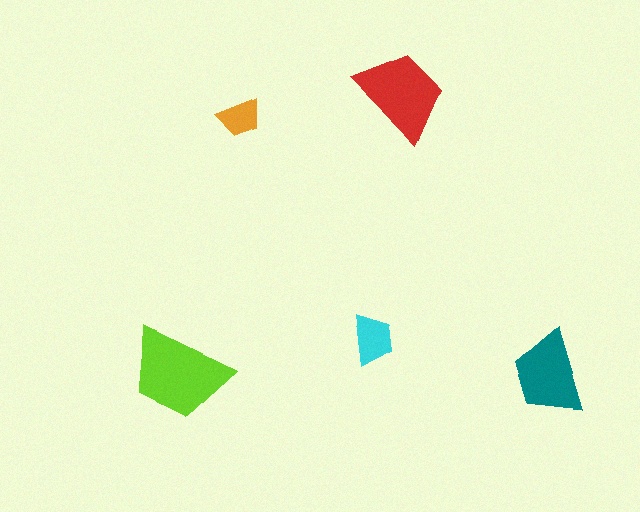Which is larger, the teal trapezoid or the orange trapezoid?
The teal one.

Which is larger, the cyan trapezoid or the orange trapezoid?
The cyan one.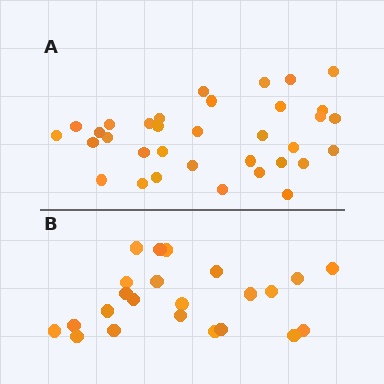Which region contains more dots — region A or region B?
Region A (the top region) has more dots.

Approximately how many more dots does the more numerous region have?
Region A has roughly 12 or so more dots than region B.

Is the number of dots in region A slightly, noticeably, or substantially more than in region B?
Region A has substantially more. The ratio is roughly 1.5 to 1.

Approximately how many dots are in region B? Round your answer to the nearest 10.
About 20 dots. (The exact count is 23, which rounds to 20.)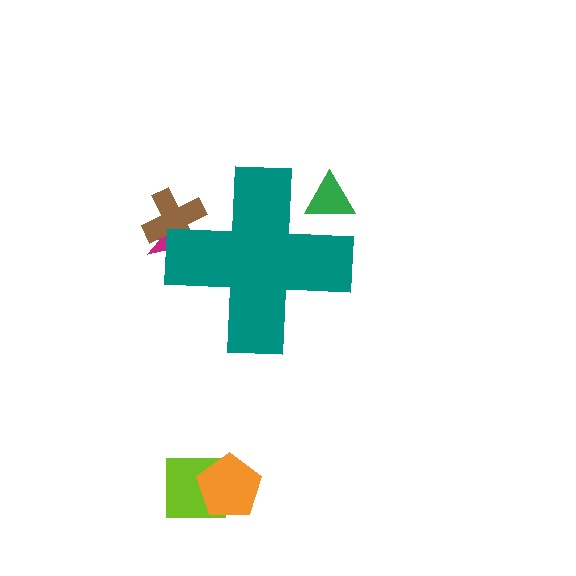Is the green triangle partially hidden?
Yes, the green triangle is partially hidden behind the teal cross.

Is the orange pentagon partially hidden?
No, the orange pentagon is fully visible.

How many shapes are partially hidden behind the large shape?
3 shapes are partially hidden.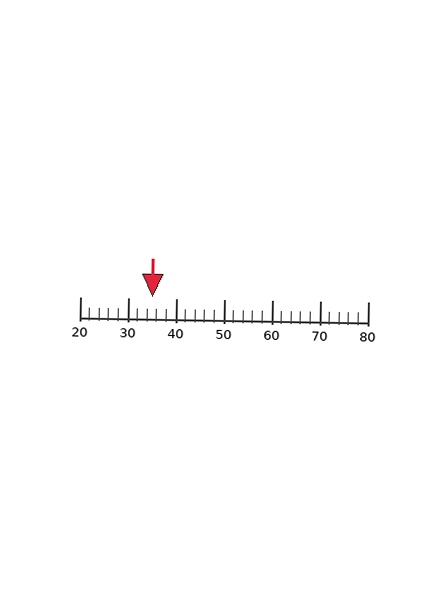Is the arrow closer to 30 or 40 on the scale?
The arrow is closer to 40.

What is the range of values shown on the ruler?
The ruler shows values from 20 to 80.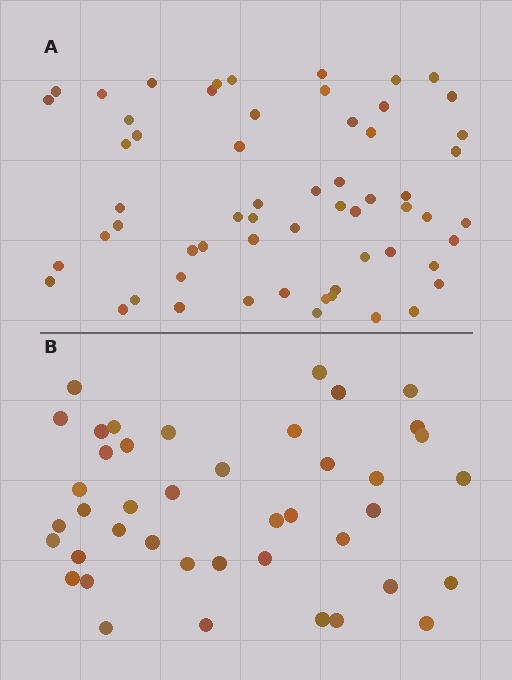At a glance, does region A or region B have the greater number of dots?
Region A (the top region) has more dots.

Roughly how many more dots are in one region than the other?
Region A has approximately 20 more dots than region B.